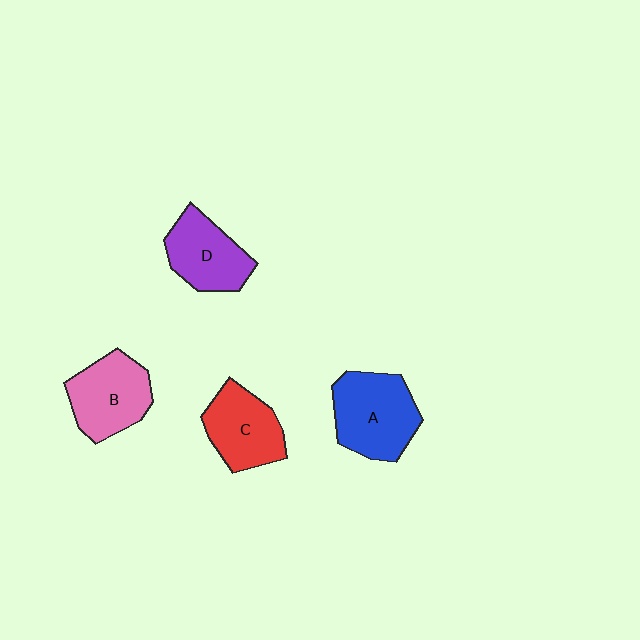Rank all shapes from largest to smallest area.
From largest to smallest: A (blue), B (pink), C (red), D (purple).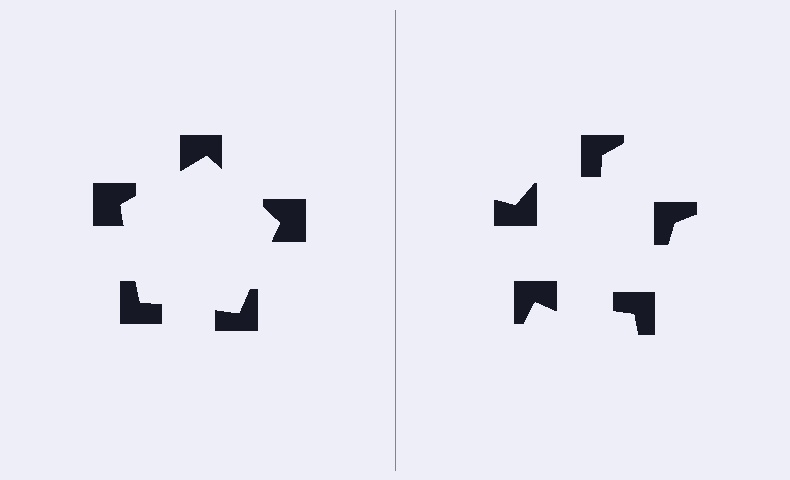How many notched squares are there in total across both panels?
10 — 5 on each side.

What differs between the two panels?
The notched squares are positioned identically on both sides; only the wedge orientations differ. On the left they align to a pentagon; on the right they are misaligned.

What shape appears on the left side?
An illusory pentagon.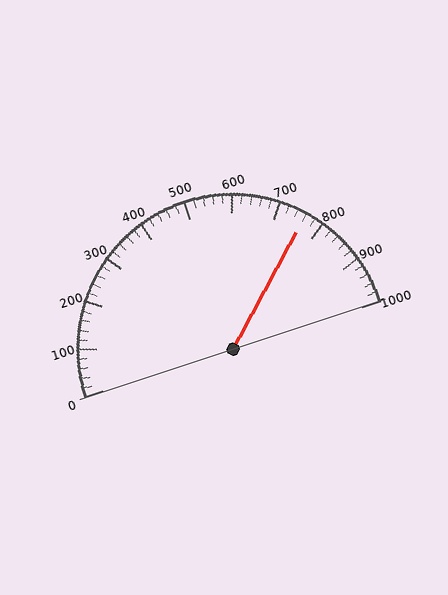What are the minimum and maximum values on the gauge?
The gauge ranges from 0 to 1000.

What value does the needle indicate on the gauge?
The needle indicates approximately 760.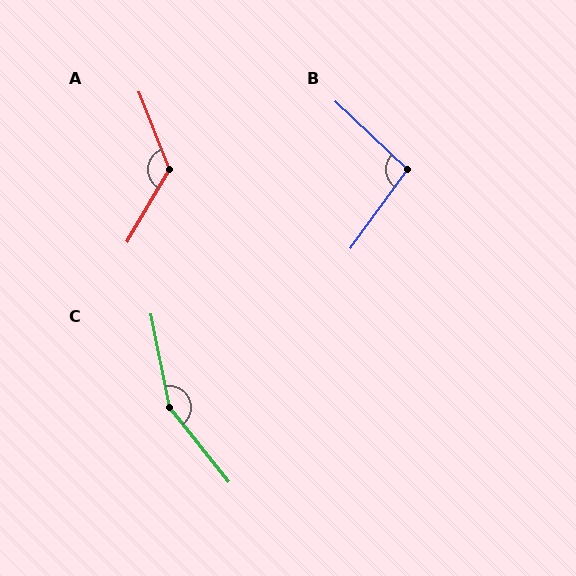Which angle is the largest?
C, at approximately 153 degrees.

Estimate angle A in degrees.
Approximately 128 degrees.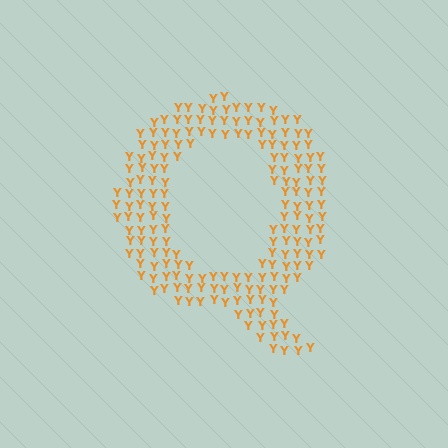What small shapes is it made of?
It is made of small letter Y's.